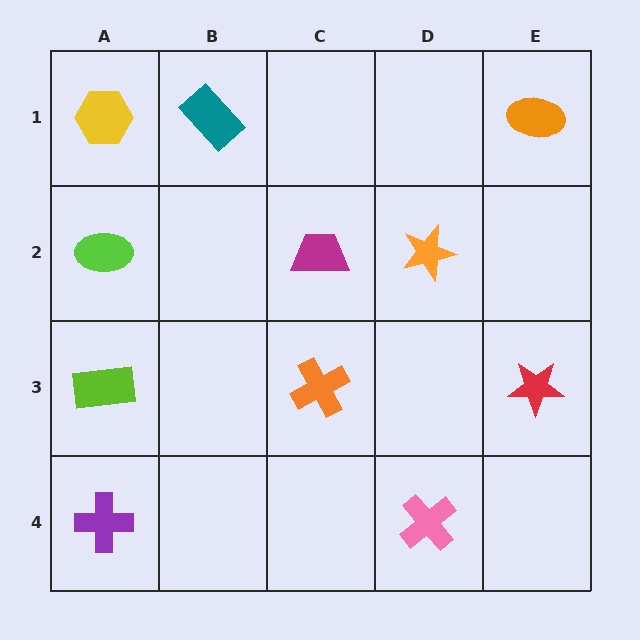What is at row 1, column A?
A yellow hexagon.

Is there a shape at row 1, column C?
No, that cell is empty.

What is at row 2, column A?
A lime ellipse.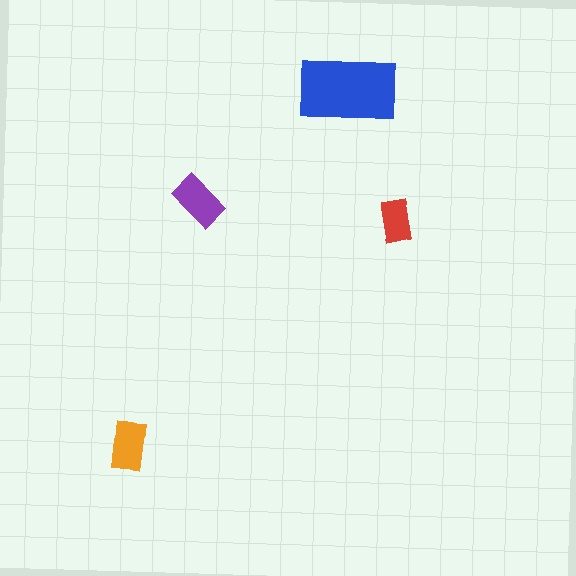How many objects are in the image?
There are 4 objects in the image.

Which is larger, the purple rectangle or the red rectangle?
The purple one.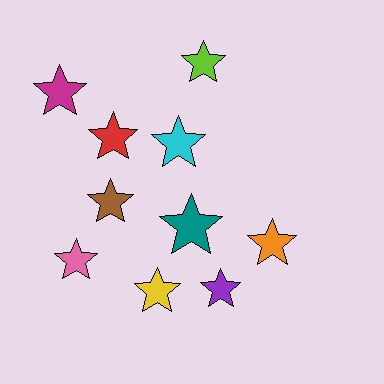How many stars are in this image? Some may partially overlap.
There are 10 stars.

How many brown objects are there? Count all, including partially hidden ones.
There is 1 brown object.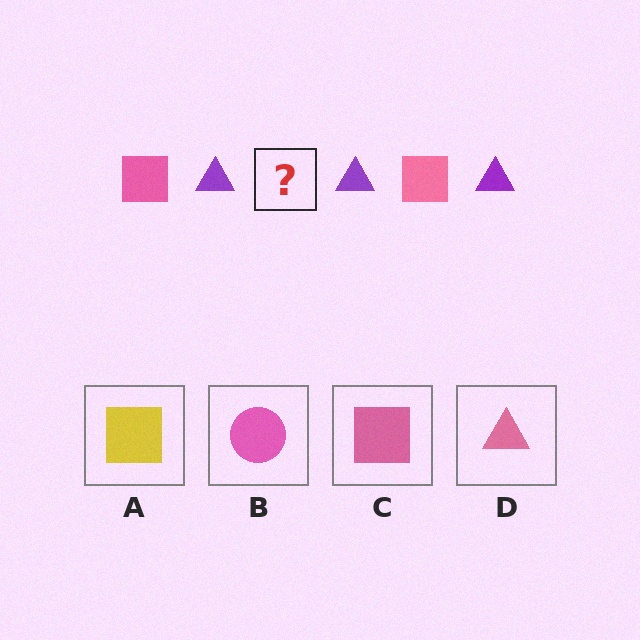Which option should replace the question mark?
Option C.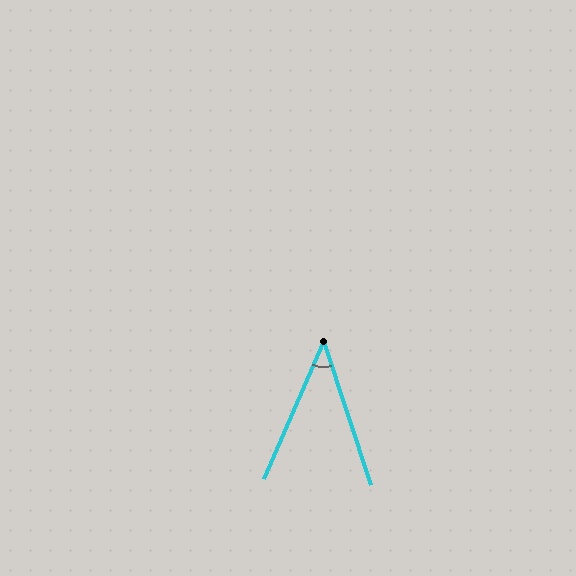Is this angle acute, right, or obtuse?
It is acute.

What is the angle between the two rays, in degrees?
Approximately 42 degrees.